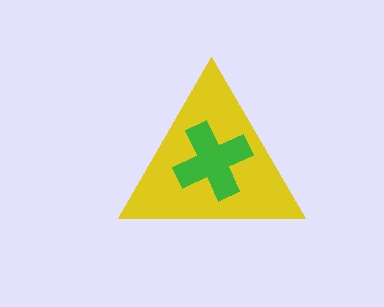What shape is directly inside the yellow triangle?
The green cross.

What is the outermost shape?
The yellow triangle.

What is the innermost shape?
The green cross.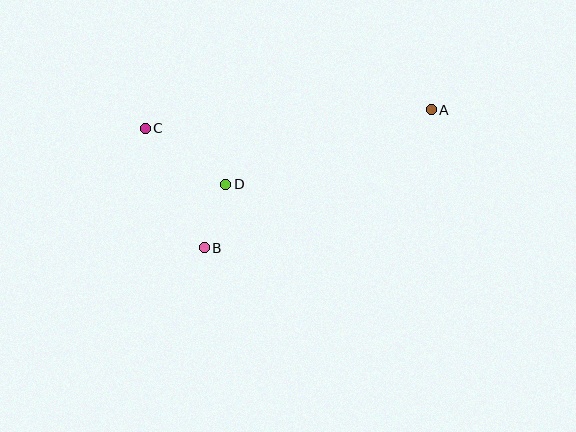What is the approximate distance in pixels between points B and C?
The distance between B and C is approximately 133 pixels.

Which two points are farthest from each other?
Points A and C are farthest from each other.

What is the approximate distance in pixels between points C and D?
The distance between C and D is approximately 98 pixels.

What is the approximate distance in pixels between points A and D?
The distance between A and D is approximately 218 pixels.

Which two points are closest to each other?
Points B and D are closest to each other.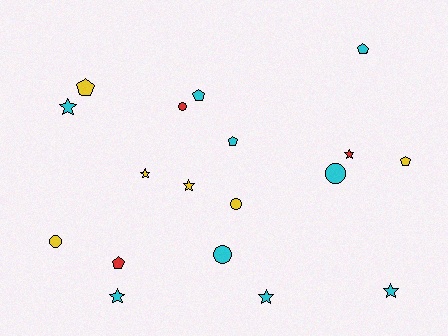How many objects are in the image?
There are 18 objects.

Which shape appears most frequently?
Star, with 7 objects.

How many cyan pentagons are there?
There are 3 cyan pentagons.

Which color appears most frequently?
Cyan, with 9 objects.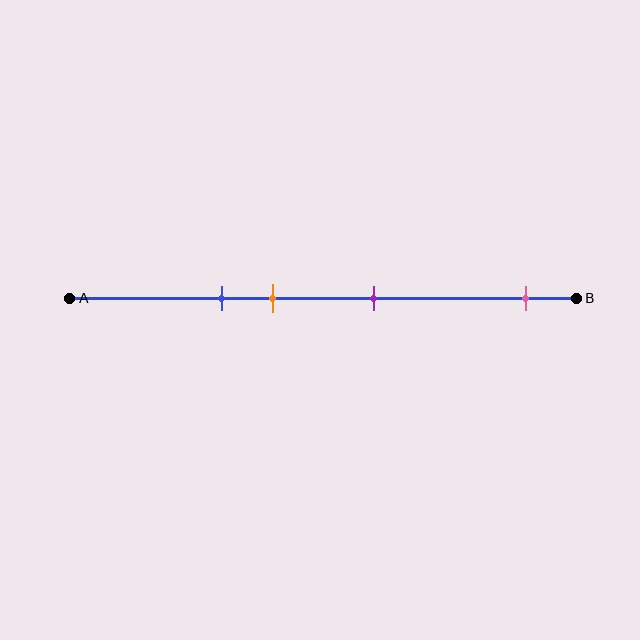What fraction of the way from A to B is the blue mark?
The blue mark is approximately 30% (0.3) of the way from A to B.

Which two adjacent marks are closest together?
The blue and orange marks are the closest adjacent pair.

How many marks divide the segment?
There are 4 marks dividing the segment.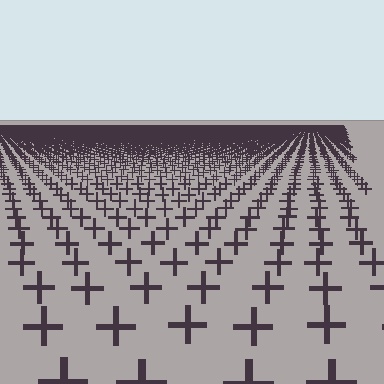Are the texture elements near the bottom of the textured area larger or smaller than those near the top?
Larger. Near the bottom, elements are closer to the viewer and appear at a bigger on-screen size.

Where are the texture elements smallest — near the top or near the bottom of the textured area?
Near the top.